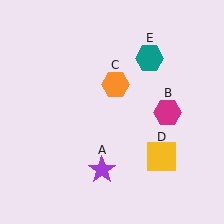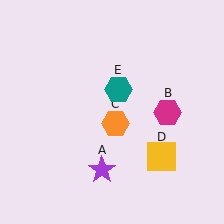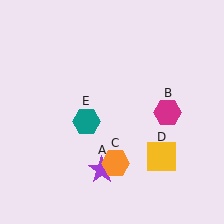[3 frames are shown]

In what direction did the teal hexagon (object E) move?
The teal hexagon (object E) moved down and to the left.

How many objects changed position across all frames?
2 objects changed position: orange hexagon (object C), teal hexagon (object E).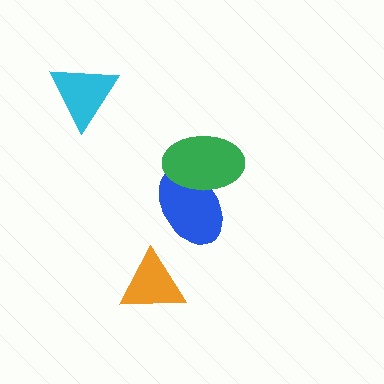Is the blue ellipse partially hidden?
Yes, it is partially covered by another shape.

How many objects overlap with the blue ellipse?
1 object overlaps with the blue ellipse.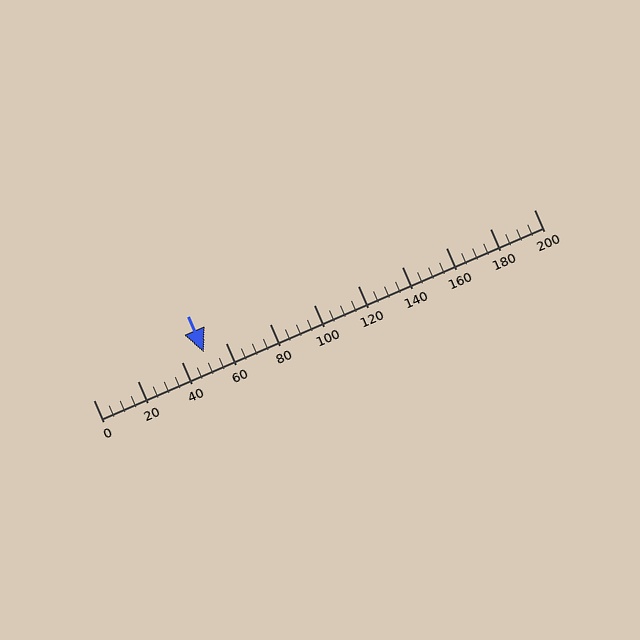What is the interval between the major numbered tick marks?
The major tick marks are spaced 20 units apart.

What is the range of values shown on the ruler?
The ruler shows values from 0 to 200.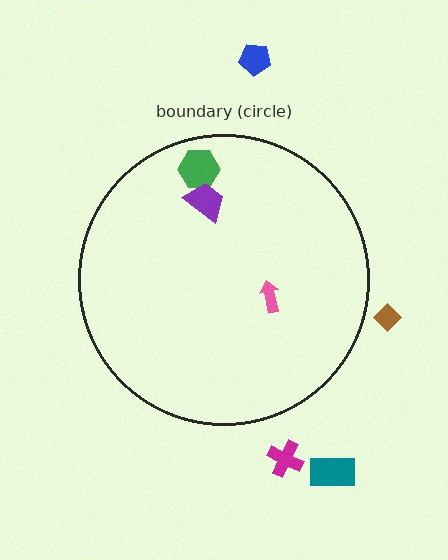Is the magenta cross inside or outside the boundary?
Outside.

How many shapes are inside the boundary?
3 inside, 4 outside.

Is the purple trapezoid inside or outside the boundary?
Inside.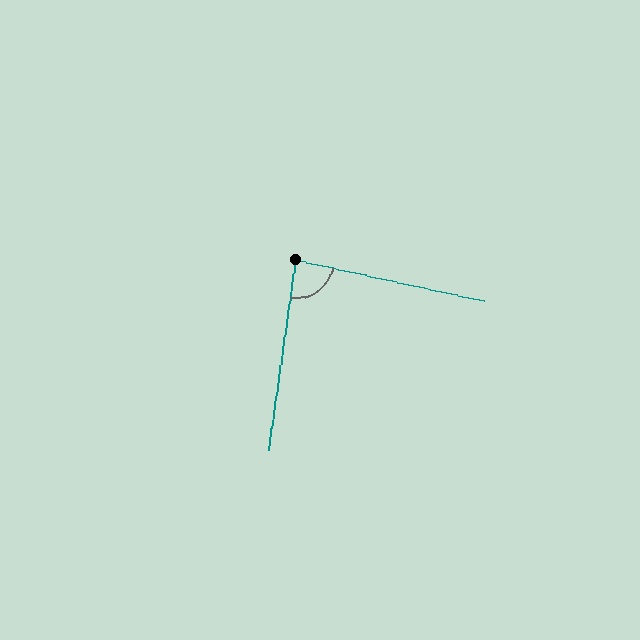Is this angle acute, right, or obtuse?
It is approximately a right angle.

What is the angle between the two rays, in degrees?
Approximately 86 degrees.